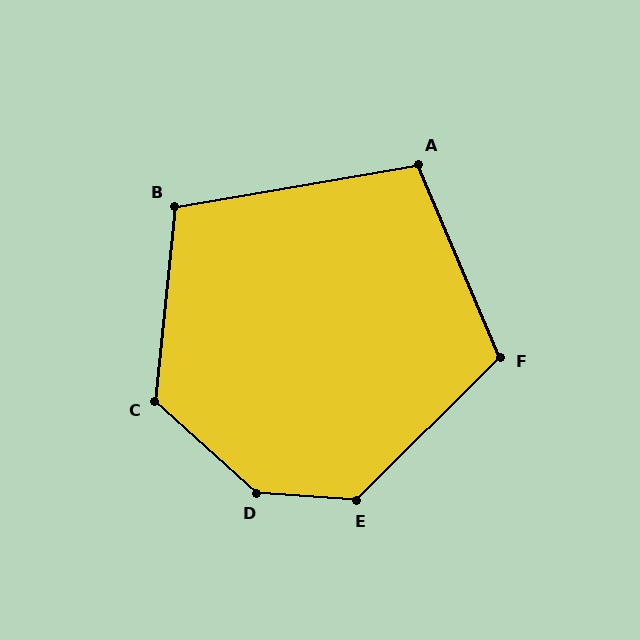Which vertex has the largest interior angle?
D, at approximately 142 degrees.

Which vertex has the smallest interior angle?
A, at approximately 103 degrees.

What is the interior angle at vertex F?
Approximately 112 degrees (obtuse).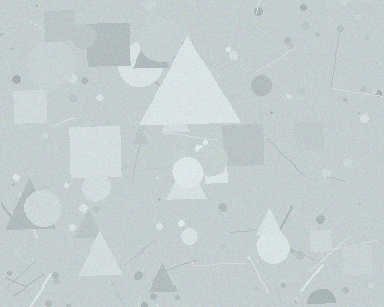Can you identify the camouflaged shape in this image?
The camouflaged shape is a triangle.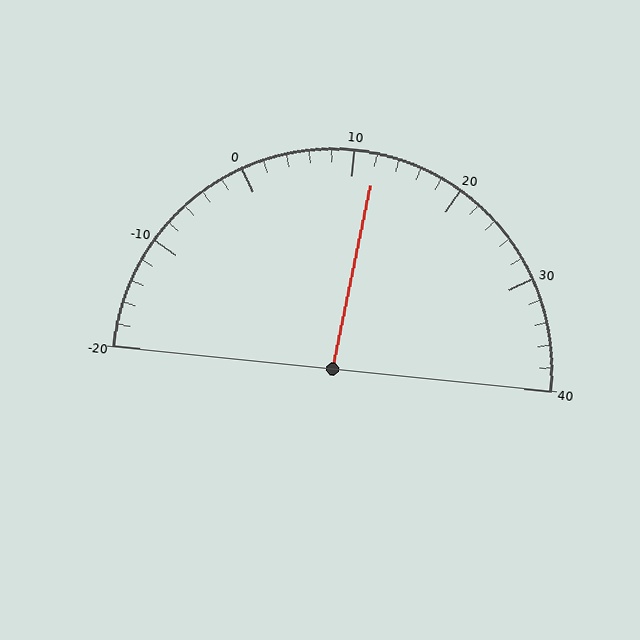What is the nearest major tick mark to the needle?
The nearest major tick mark is 10.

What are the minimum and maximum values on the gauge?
The gauge ranges from -20 to 40.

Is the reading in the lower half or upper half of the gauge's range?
The reading is in the upper half of the range (-20 to 40).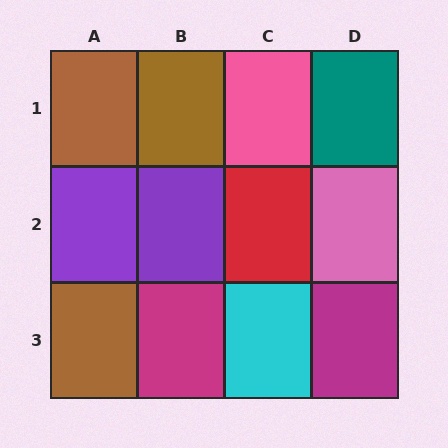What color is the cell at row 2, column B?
Purple.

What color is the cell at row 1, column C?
Pink.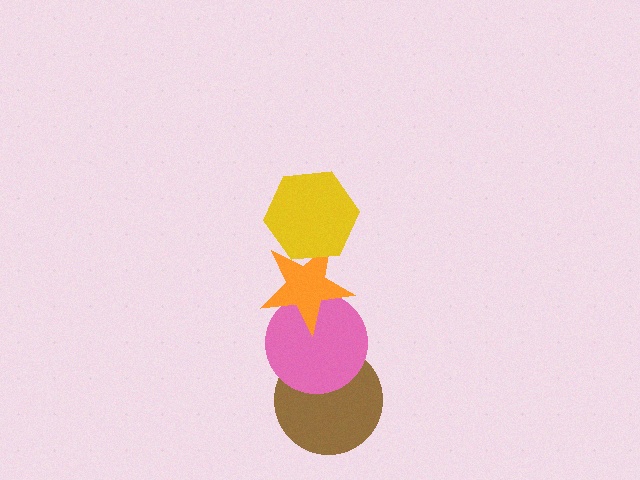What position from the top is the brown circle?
The brown circle is 4th from the top.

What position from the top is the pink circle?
The pink circle is 3rd from the top.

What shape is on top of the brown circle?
The pink circle is on top of the brown circle.